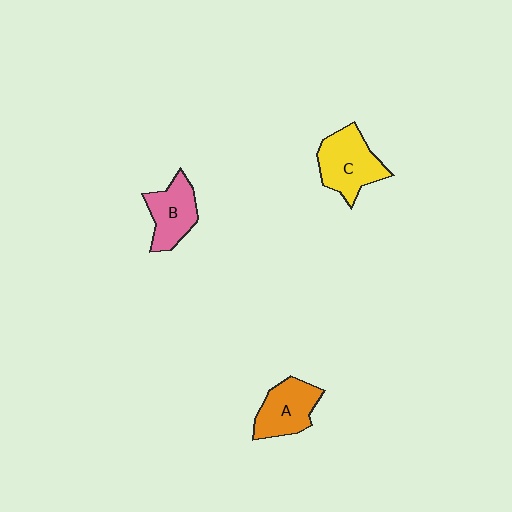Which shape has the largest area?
Shape C (yellow).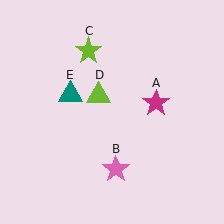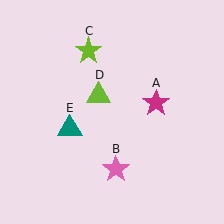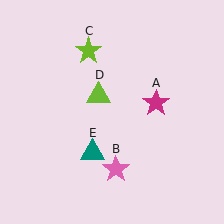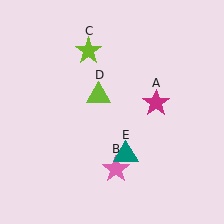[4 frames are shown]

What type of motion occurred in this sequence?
The teal triangle (object E) rotated counterclockwise around the center of the scene.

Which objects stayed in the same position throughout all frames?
Magenta star (object A) and pink star (object B) and lime star (object C) and lime triangle (object D) remained stationary.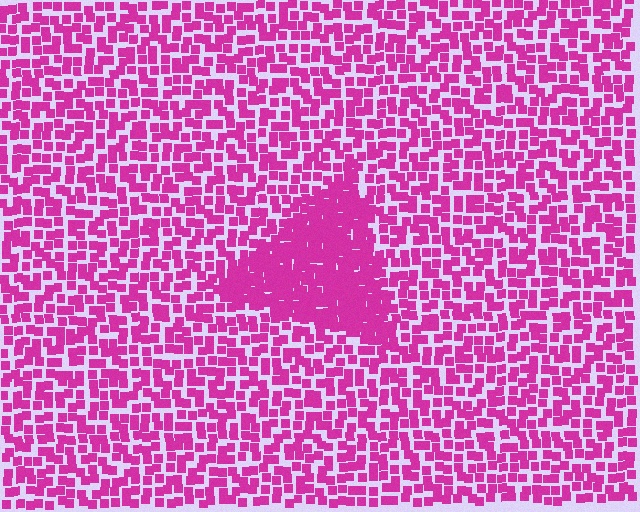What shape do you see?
I see a triangle.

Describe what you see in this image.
The image contains small magenta elements arranged at two different densities. A triangle-shaped region is visible where the elements are more densely packed than the surrounding area.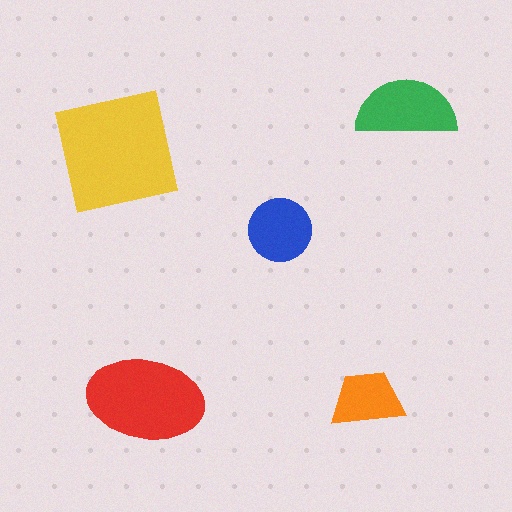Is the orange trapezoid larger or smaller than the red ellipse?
Smaller.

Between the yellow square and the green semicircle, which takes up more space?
The yellow square.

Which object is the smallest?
The orange trapezoid.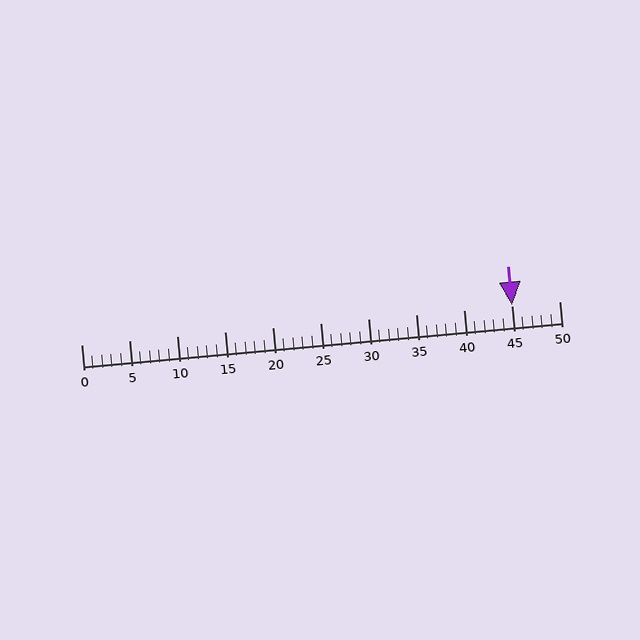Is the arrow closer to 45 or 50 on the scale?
The arrow is closer to 45.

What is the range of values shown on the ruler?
The ruler shows values from 0 to 50.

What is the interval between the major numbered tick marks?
The major tick marks are spaced 5 units apart.